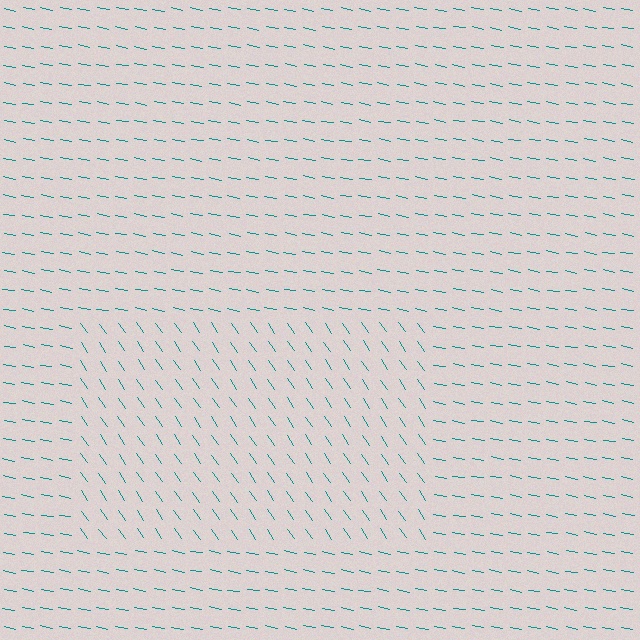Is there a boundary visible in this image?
Yes, there is a texture boundary formed by a change in line orientation.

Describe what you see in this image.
The image is filled with small teal line segments. A rectangle region in the image has lines oriented differently from the surrounding lines, creating a visible texture boundary.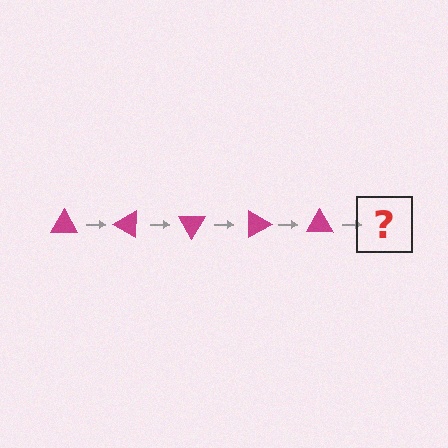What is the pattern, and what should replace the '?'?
The pattern is that the triangle rotates 30 degrees each step. The '?' should be a magenta triangle rotated 150 degrees.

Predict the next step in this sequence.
The next step is a magenta triangle rotated 150 degrees.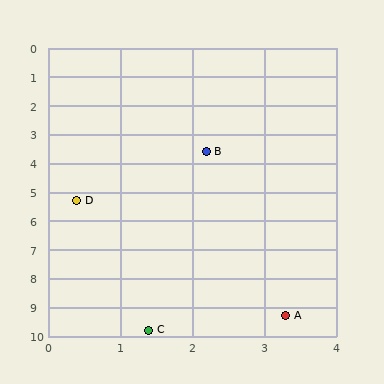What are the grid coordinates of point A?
Point A is at approximately (3.3, 9.3).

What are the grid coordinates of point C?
Point C is at approximately (1.4, 9.8).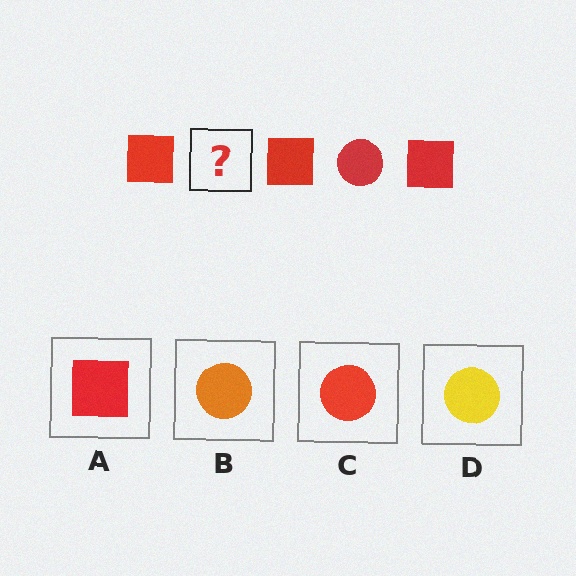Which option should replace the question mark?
Option C.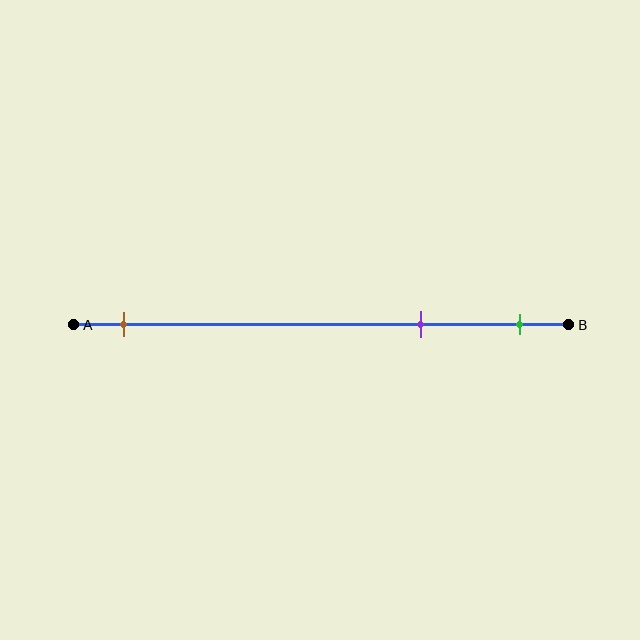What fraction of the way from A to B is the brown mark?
The brown mark is approximately 10% (0.1) of the way from A to B.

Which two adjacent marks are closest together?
The purple and green marks are the closest adjacent pair.